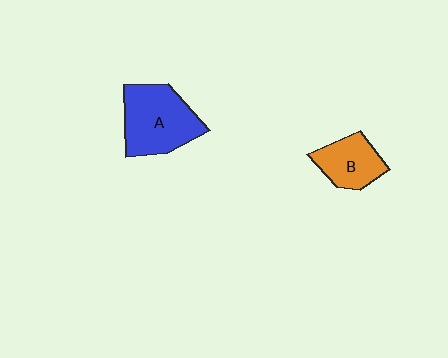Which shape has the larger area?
Shape A (blue).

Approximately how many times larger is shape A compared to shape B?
Approximately 1.6 times.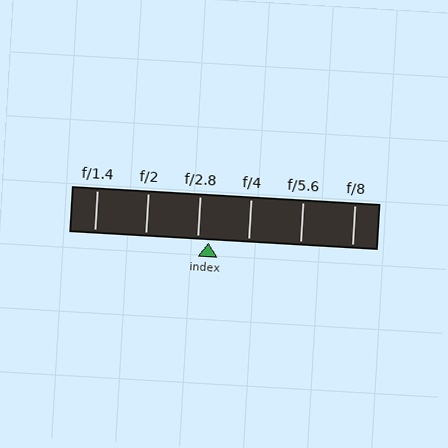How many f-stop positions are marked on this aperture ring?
There are 6 f-stop positions marked.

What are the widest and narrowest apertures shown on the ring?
The widest aperture shown is f/1.4 and the narrowest is f/8.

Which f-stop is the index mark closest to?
The index mark is closest to f/2.8.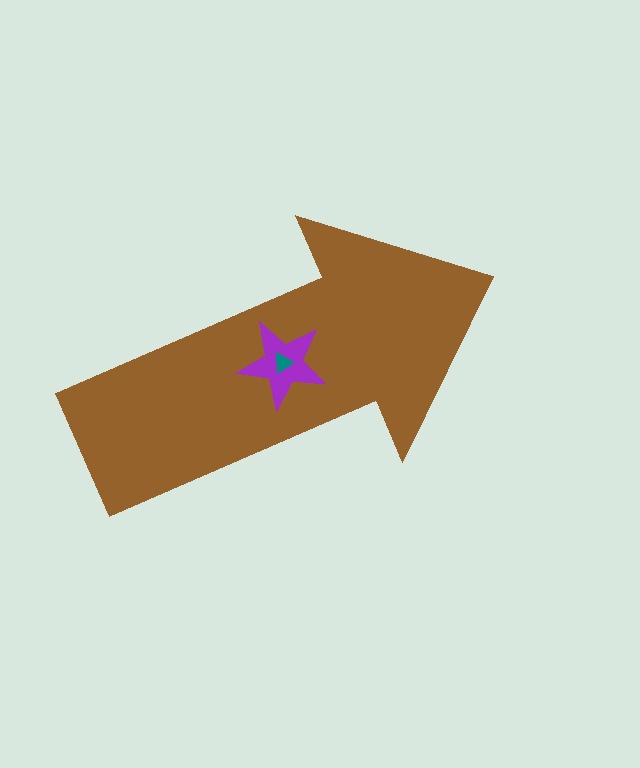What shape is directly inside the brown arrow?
The purple star.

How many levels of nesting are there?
3.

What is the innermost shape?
The teal triangle.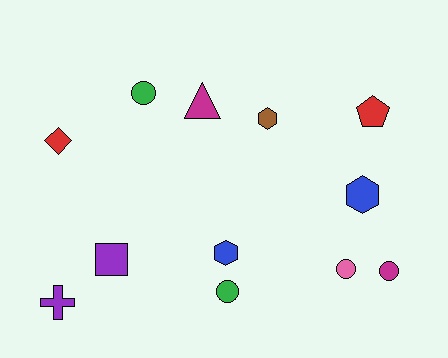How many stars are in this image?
There are no stars.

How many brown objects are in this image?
There is 1 brown object.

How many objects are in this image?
There are 12 objects.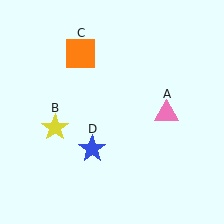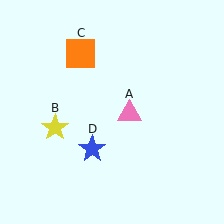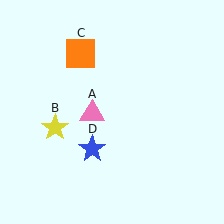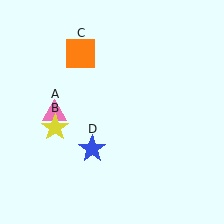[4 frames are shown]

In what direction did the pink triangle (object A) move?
The pink triangle (object A) moved left.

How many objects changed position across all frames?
1 object changed position: pink triangle (object A).